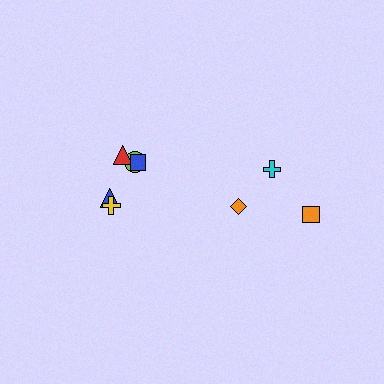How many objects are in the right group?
There are 3 objects.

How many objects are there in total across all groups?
There are 8 objects.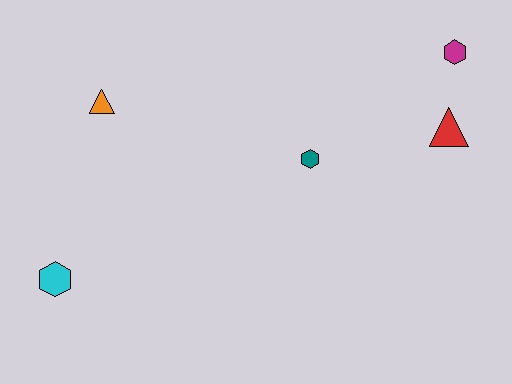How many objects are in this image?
There are 5 objects.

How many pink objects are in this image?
There are no pink objects.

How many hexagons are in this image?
There are 3 hexagons.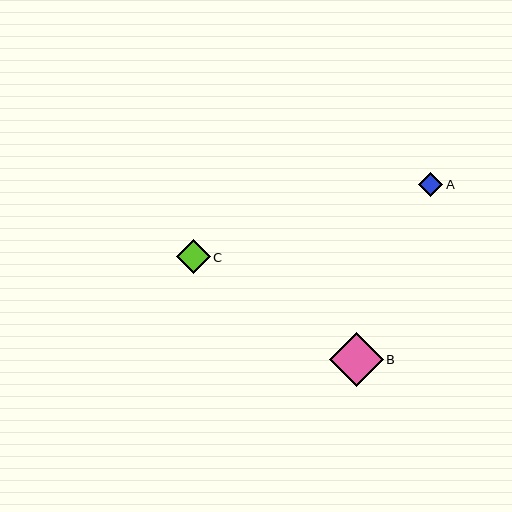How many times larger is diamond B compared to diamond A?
Diamond B is approximately 2.2 times the size of diamond A.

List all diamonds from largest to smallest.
From largest to smallest: B, C, A.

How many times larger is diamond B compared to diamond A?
Diamond B is approximately 2.2 times the size of diamond A.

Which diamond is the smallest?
Diamond A is the smallest with a size of approximately 25 pixels.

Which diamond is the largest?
Diamond B is the largest with a size of approximately 54 pixels.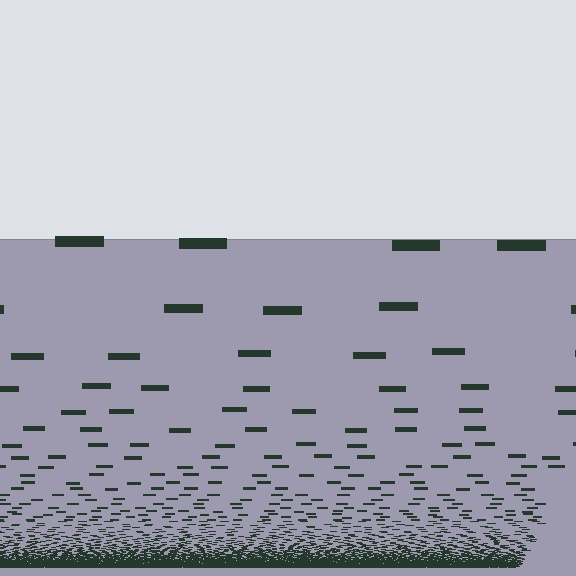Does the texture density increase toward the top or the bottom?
Density increases toward the bottom.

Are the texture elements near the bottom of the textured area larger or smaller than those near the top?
Smaller. The gradient is inverted — elements near the bottom are smaller and denser.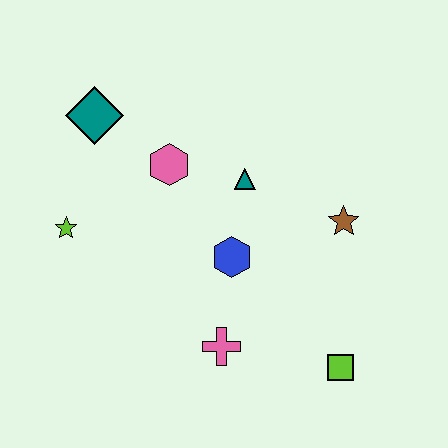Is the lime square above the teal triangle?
No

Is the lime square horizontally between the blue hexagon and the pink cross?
No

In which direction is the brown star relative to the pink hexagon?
The brown star is to the right of the pink hexagon.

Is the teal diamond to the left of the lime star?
No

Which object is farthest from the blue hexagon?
The teal diamond is farthest from the blue hexagon.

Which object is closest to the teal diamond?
The pink hexagon is closest to the teal diamond.